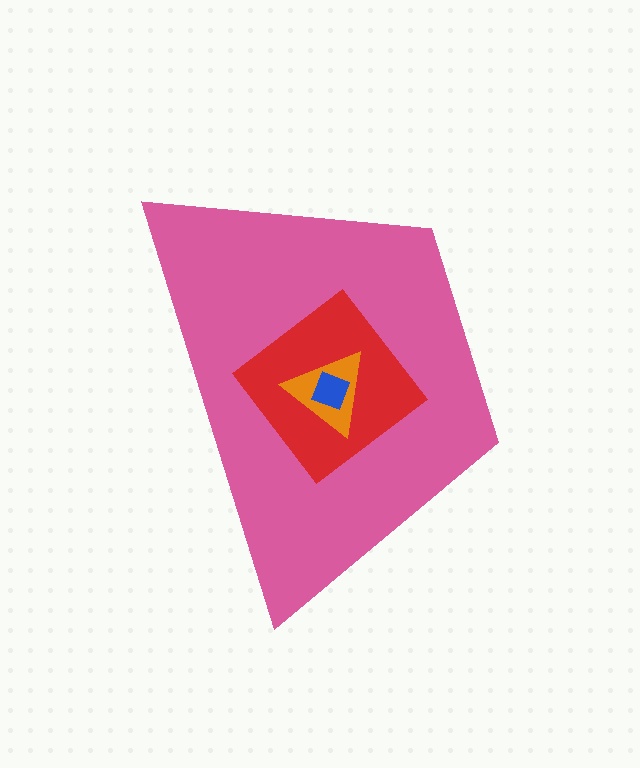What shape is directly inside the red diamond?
The orange triangle.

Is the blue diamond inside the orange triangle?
Yes.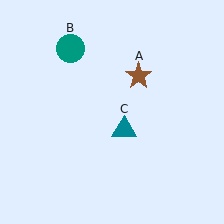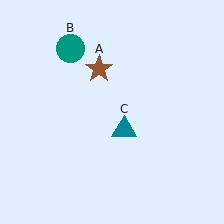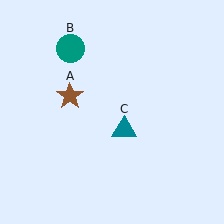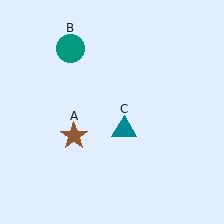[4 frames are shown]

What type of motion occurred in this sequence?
The brown star (object A) rotated counterclockwise around the center of the scene.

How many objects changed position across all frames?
1 object changed position: brown star (object A).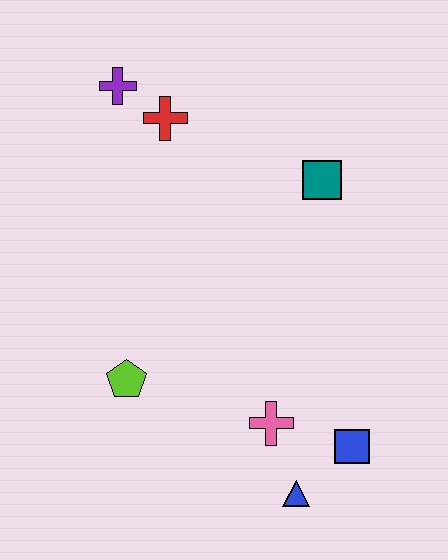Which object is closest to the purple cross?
The red cross is closest to the purple cross.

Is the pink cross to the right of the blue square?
No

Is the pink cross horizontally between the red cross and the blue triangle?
Yes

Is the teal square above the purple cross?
No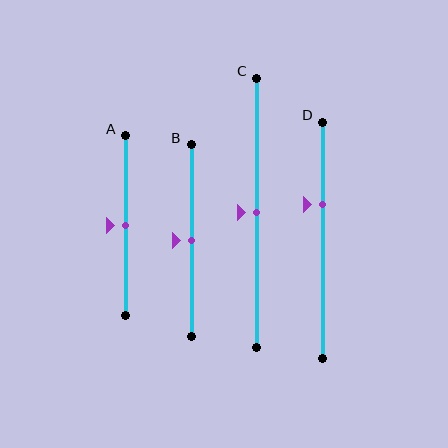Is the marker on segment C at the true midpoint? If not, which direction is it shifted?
Yes, the marker on segment C is at the true midpoint.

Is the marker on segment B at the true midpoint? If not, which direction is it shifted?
Yes, the marker on segment B is at the true midpoint.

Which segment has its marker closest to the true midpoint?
Segment A has its marker closest to the true midpoint.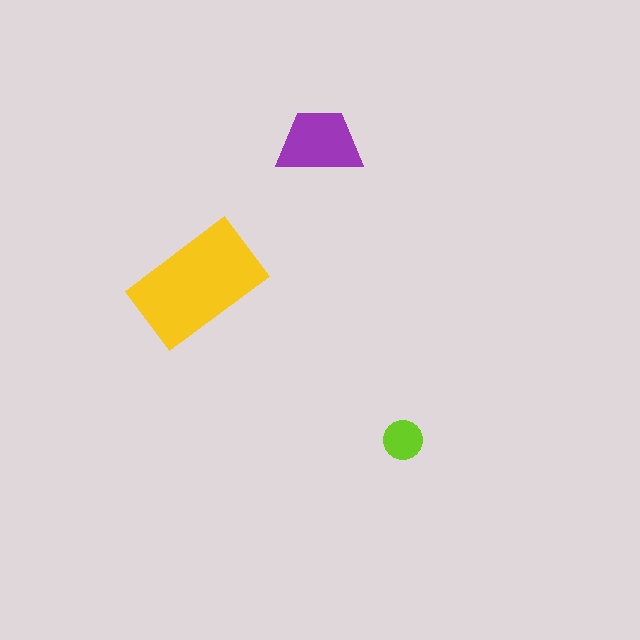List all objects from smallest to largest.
The lime circle, the purple trapezoid, the yellow rectangle.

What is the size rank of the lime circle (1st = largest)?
3rd.